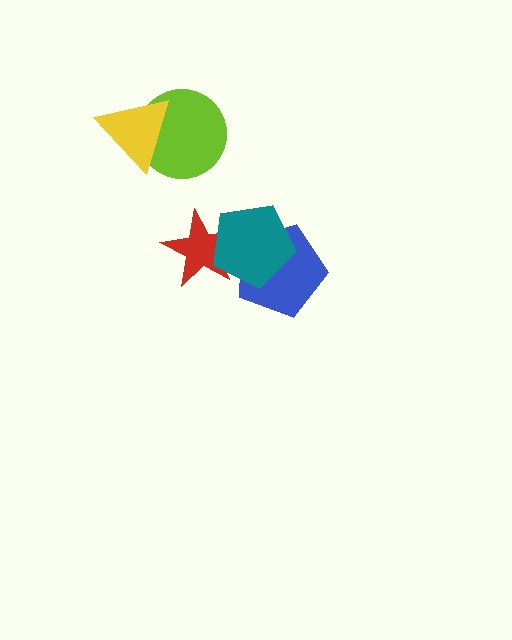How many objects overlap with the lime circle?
1 object overlaps with the lime circle.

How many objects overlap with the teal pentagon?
2 objects overlap with the teal pentagon.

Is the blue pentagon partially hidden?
Yes, it is partially covered by another shape.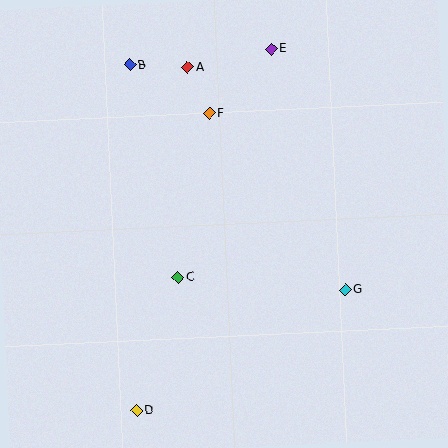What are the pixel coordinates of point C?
Point C is at (178, 277).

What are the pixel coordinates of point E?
Point E is at (271, 49).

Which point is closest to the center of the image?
Point C at (178, 277) is closest to the center.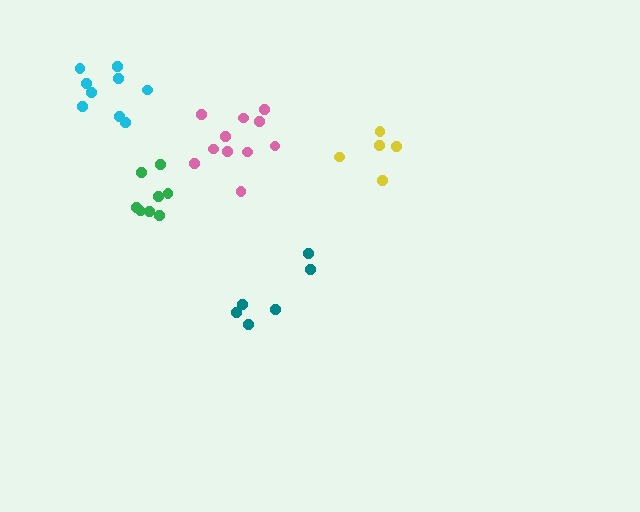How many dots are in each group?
Group 1: 5 dots, Group 2: 8 dots, Group 3: 6 dots, Group 4: 9 dots, Group 5: 11 dots (39 total).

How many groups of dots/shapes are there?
There are 5 groups.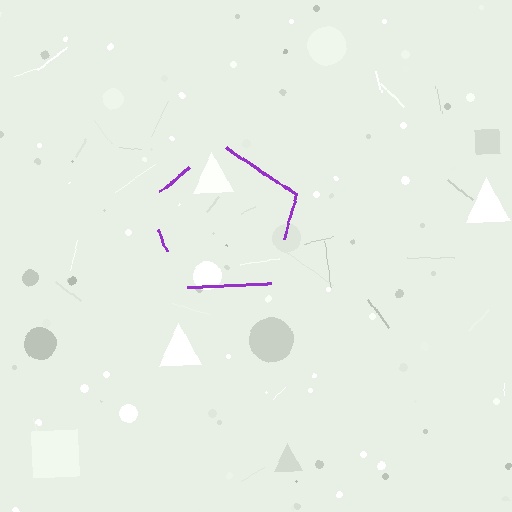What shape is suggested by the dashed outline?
The dashed outline suggests a pentagon.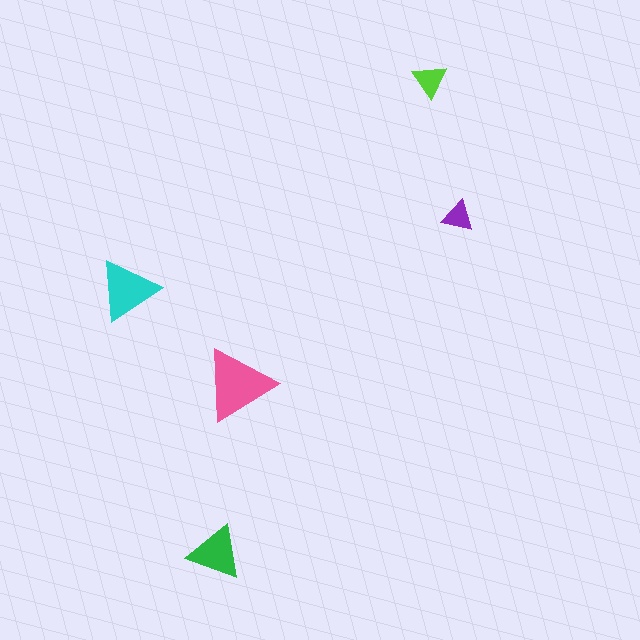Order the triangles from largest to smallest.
the pink one, the cyan one, the green one, the lime one, the purple one.